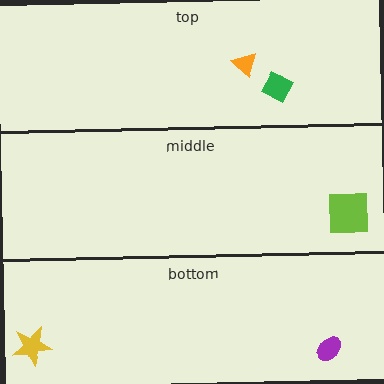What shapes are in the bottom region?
The purple ellipse, the yellow star.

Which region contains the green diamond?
The top region.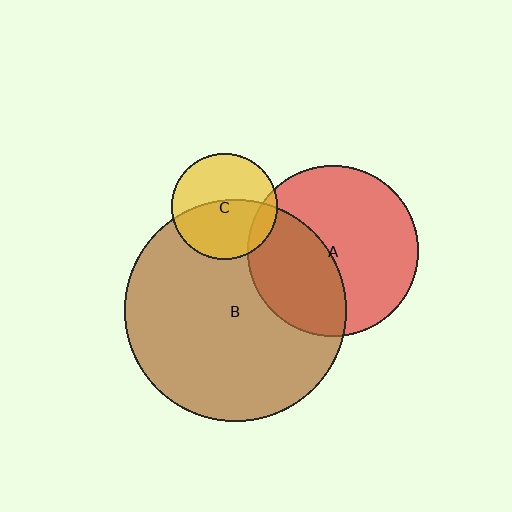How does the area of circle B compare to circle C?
Approximately 4.4 times.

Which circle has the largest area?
Circle B (brown).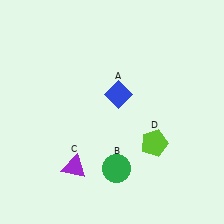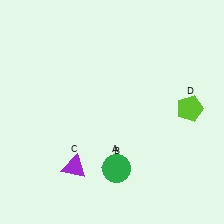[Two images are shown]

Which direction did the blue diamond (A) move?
The blue diamond (A) moved down.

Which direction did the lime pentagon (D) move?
The lime pentagon (D) moved right.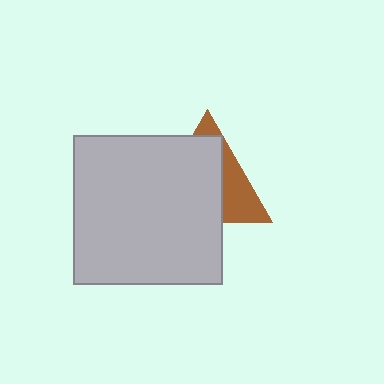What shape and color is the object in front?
The object in front is a light gray square.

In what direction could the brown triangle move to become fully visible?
The brown triangle could move toward the upper-right. That would shift it out from behind the light gray square entirely.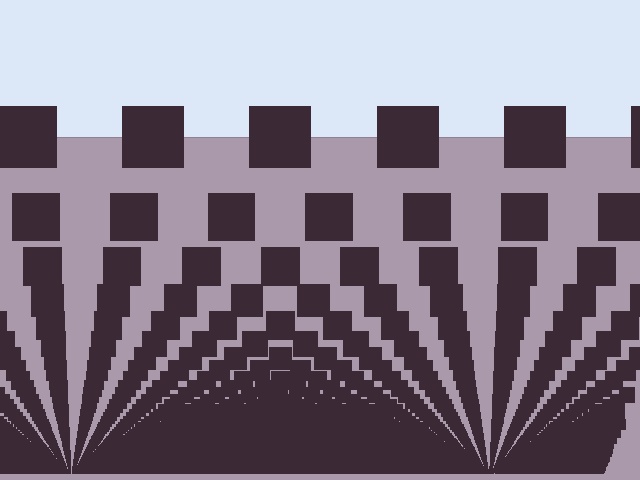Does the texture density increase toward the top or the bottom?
Density increases toward the bottom.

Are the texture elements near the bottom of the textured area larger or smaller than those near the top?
Smaller. The gradient is inverted — elements near the bottom are smaller and denser.